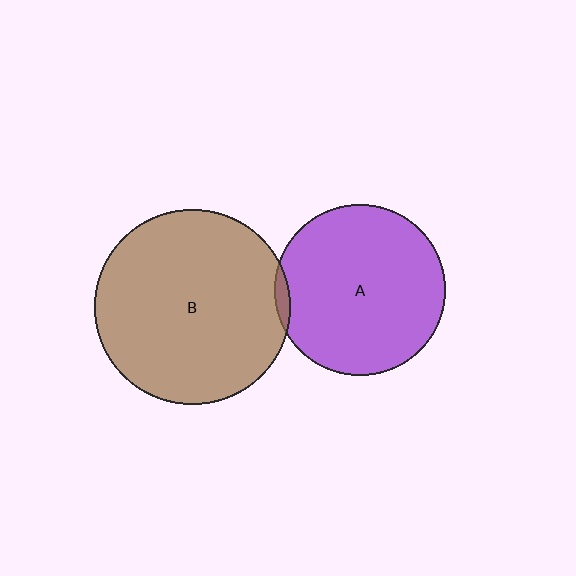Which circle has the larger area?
Circle B (brown).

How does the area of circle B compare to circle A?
Approximately 1.3 times.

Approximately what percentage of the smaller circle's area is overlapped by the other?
Approximately 5%.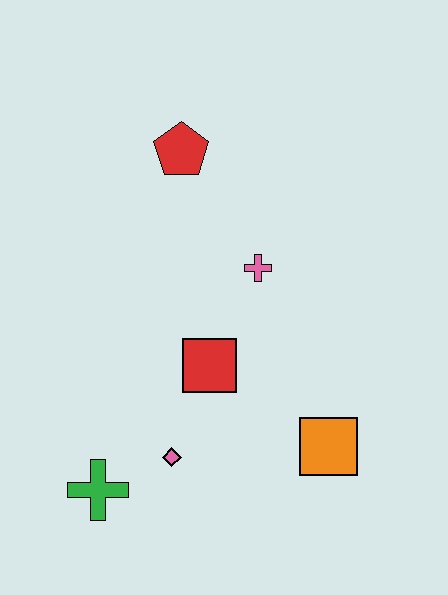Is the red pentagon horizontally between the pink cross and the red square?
No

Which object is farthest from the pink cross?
The green cross is farthest from the pink cross.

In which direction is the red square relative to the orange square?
The red square is to the left of the orange square.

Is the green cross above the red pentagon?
No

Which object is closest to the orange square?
The red square is closest to the orange square.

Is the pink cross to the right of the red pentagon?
Yes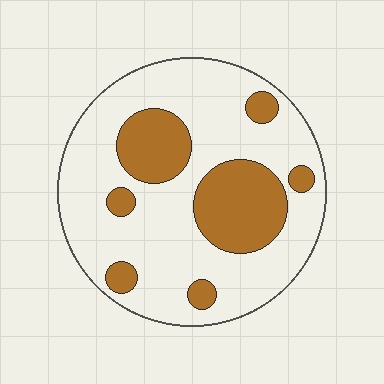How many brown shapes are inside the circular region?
7.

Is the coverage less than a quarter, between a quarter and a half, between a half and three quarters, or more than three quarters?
Between a quarter and a half.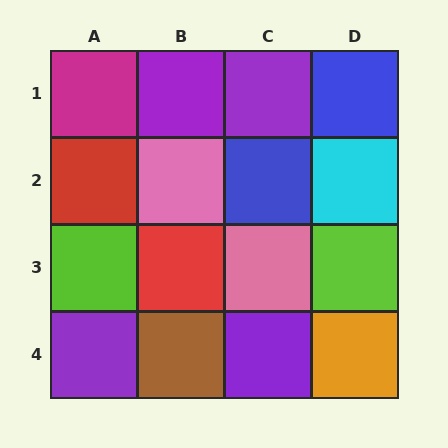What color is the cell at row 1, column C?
Purple.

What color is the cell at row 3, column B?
Red.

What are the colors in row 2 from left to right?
Red, pink, blue, cyan.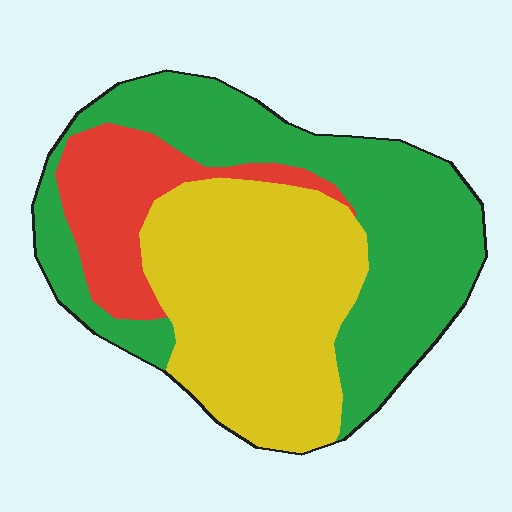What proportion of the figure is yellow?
Yellow takes up about two fifths (2/5) of the figure.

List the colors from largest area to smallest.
From largest to smallest: green, yellow, red.